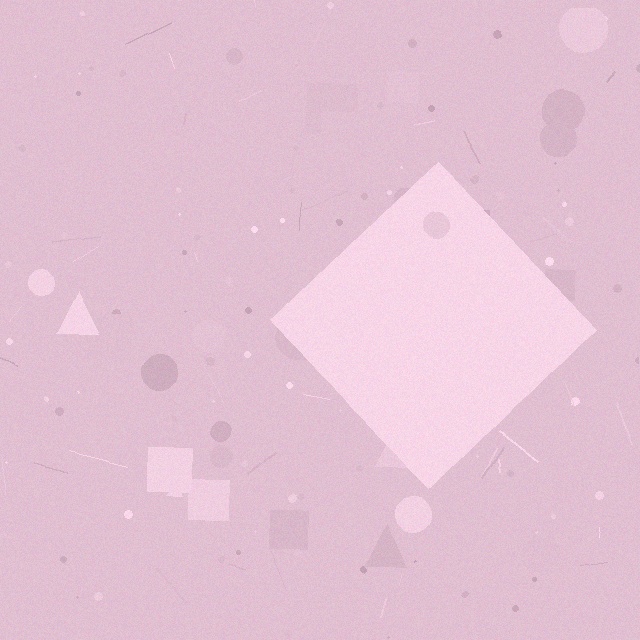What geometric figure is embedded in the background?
A diamond is embedded in the background.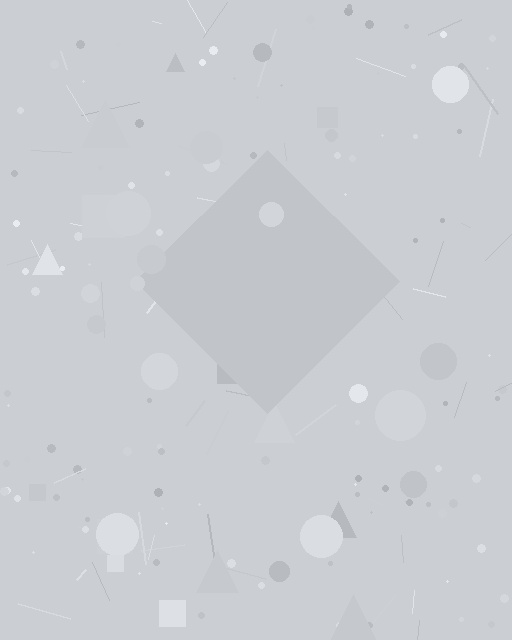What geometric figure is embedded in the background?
A diamond is embedded in the background.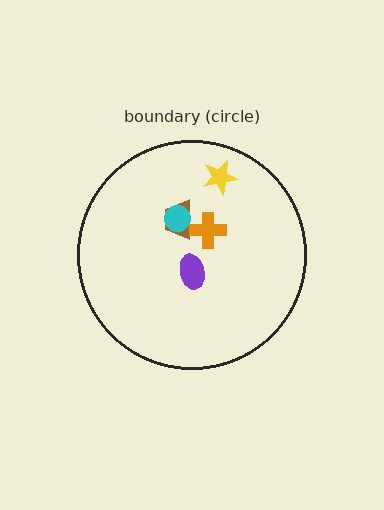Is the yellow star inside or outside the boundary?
Inside.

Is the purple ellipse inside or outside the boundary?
Inside.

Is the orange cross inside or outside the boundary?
Inside.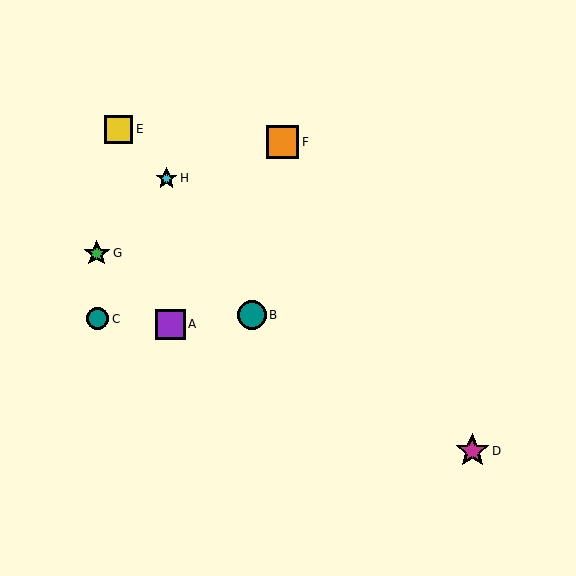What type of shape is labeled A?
Shape A is a purple square.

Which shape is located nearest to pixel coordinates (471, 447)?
The magenta star (labeled D) at (472, 451) is nearest to that location.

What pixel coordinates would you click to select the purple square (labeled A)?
Click at (170, 325) to select the purple square A.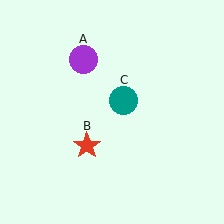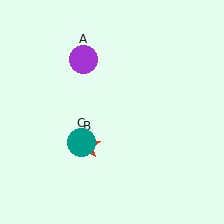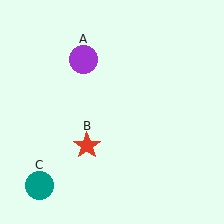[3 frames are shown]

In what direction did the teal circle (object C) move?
The teal circle (object C) moved down and to the left.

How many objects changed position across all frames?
1 object changed position: teal circle (object C).